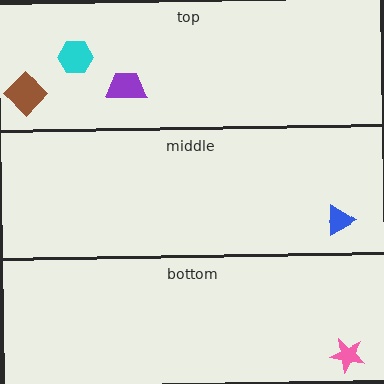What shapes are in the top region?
The brown diamond, the purple trapezoid, the cyan hexagon.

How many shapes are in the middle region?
1.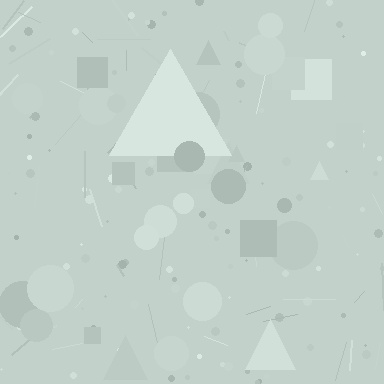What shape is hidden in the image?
A triangle is hidden in the image.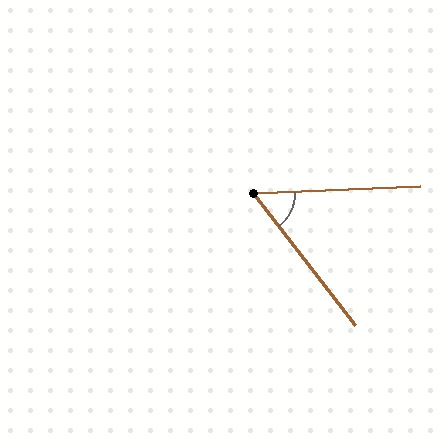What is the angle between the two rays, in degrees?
Approximately 55 degrees.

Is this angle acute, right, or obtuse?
It is acute.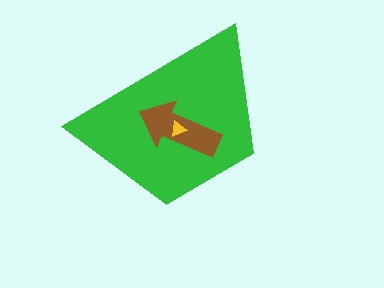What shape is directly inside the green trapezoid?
The brown arrow.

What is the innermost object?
The yellow triangle.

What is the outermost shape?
The green trapezoid.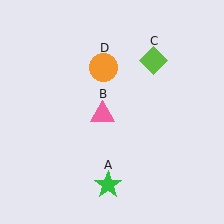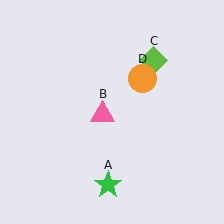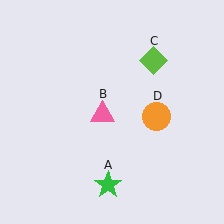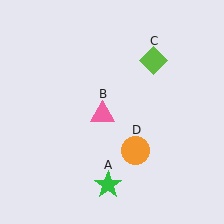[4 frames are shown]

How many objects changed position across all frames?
1 object changed position: orange circle (object D).